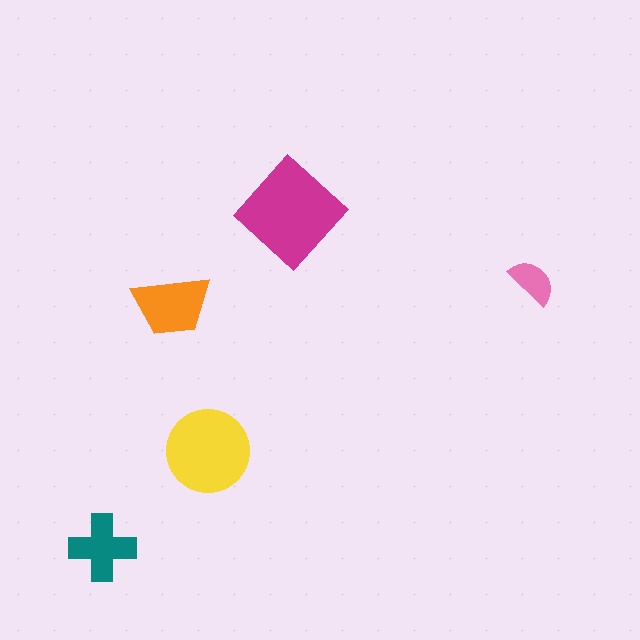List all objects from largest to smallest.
The magenta diamond, the yellow circle, the orange trapezoid, the teal cross, the pink semicircle.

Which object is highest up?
The magenta diamond is topmost.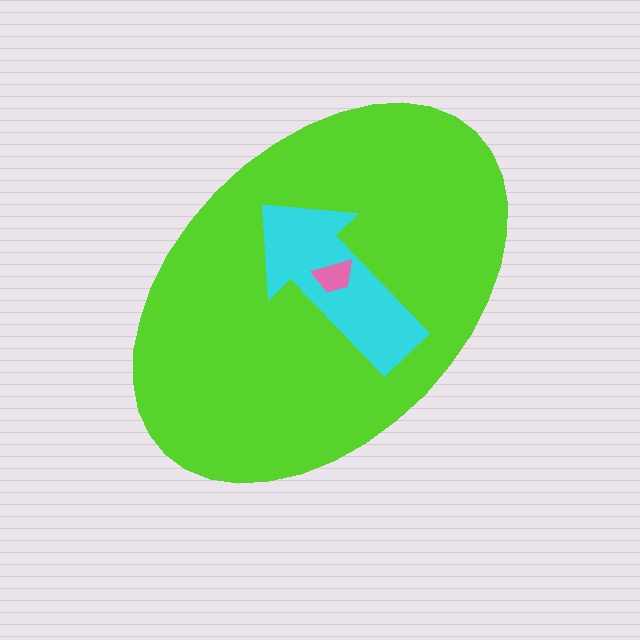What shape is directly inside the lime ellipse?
The cyan arrow.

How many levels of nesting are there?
3.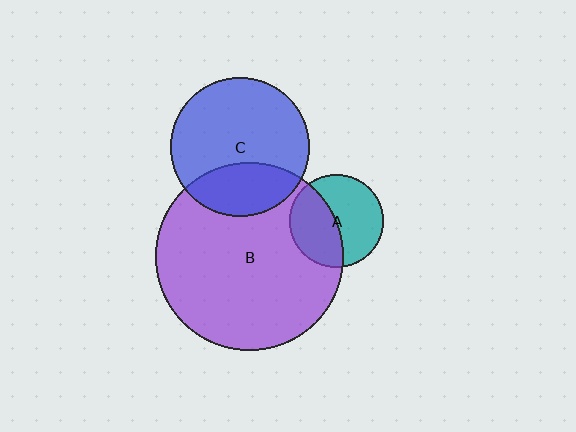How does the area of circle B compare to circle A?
Approximately 4.1 times.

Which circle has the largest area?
Circle B (purple).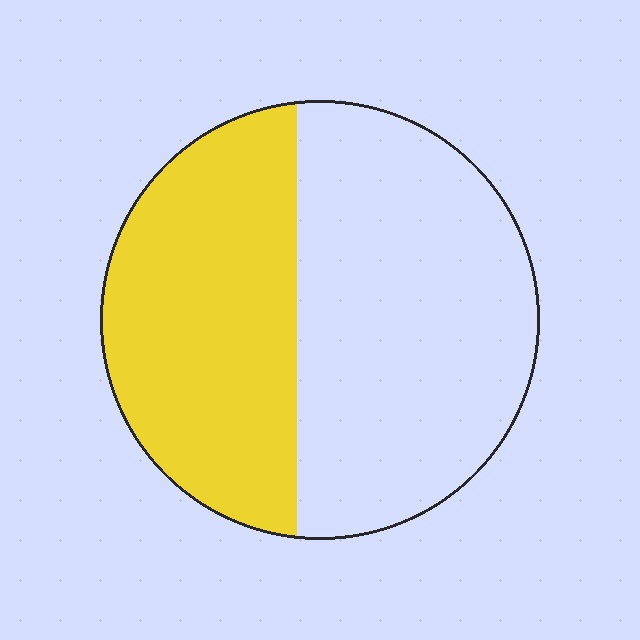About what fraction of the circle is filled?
About two fifths (2/5).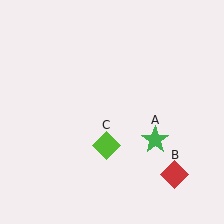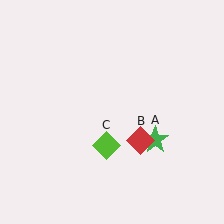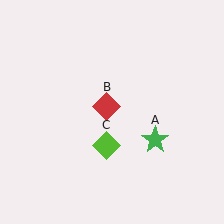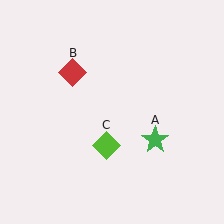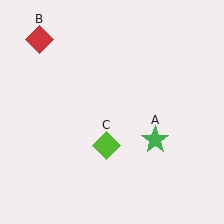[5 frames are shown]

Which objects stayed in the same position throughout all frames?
Green star (object A) and lime diamond (object C) remained stationary.